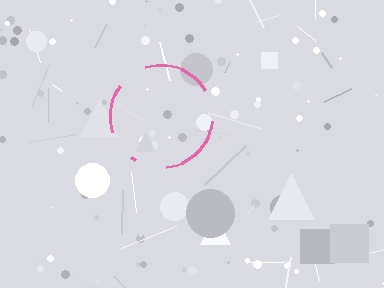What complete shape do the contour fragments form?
The contour fragments form a circle.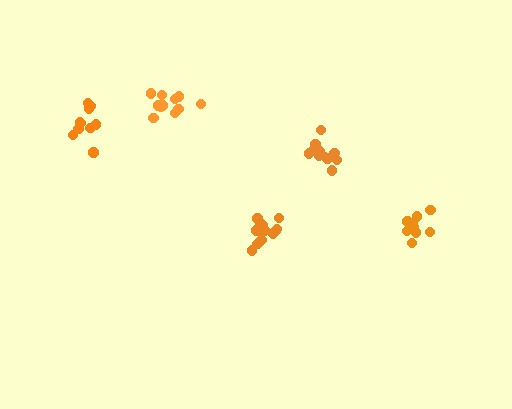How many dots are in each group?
Group 1: 15 dots, Group 2: 11 dots, Group 3: 10 dots, Group 4: 11 dots, Group 5: 14 dots (61 total).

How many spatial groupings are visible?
There are 5 spatial groupings.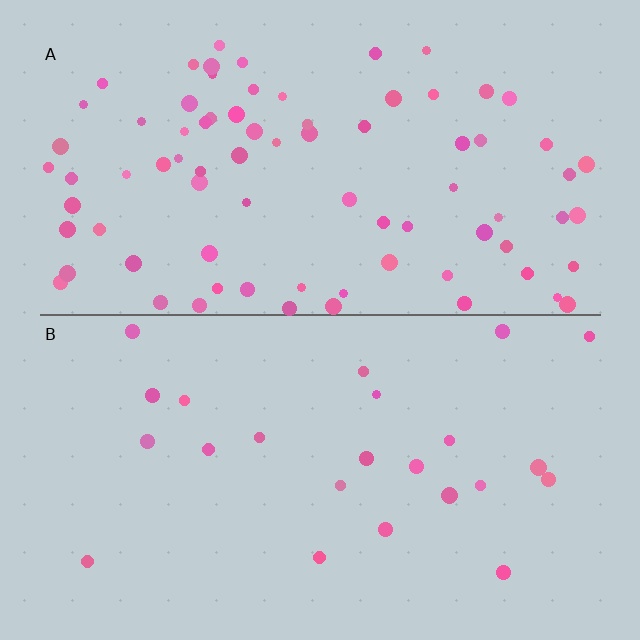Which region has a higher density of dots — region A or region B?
A (the top).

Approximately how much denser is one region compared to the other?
Approximately 3.4× — region A over region B.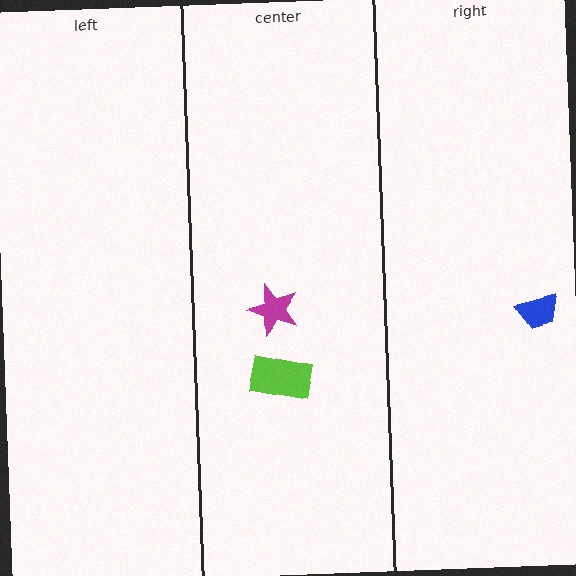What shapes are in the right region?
The blue trapezoid.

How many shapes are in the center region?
2.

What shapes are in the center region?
The lime rectangle, the magenta star.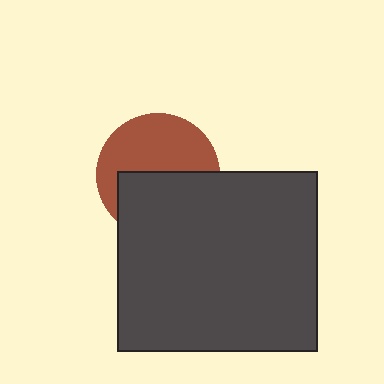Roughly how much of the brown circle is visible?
About half of it is visible (roughly 53%).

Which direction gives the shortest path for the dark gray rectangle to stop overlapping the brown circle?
Moving down gives the shortest separation.